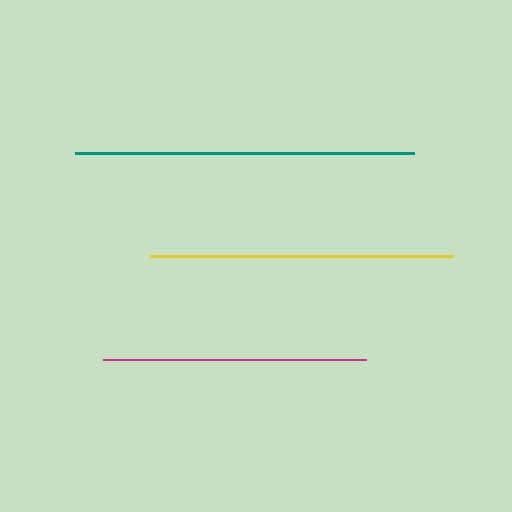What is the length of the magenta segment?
The magenta segment is approximately 263 pixels long.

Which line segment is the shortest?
The magenta line is the shortest at approximately 263 pixels.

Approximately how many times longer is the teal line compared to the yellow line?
The teal line is approximately 1.1 times the length of the yellow line.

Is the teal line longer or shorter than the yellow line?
The teal line is longer than the yellow line.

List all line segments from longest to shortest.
From longest to shortest: teal, yellow, magenta.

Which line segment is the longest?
The teal line is the longest at approximately 339 pixels.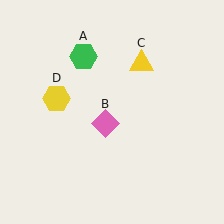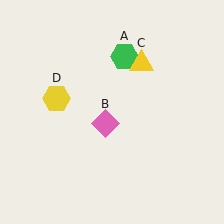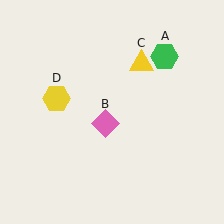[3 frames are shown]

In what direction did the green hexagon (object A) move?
The green hexagon (object A) moved right.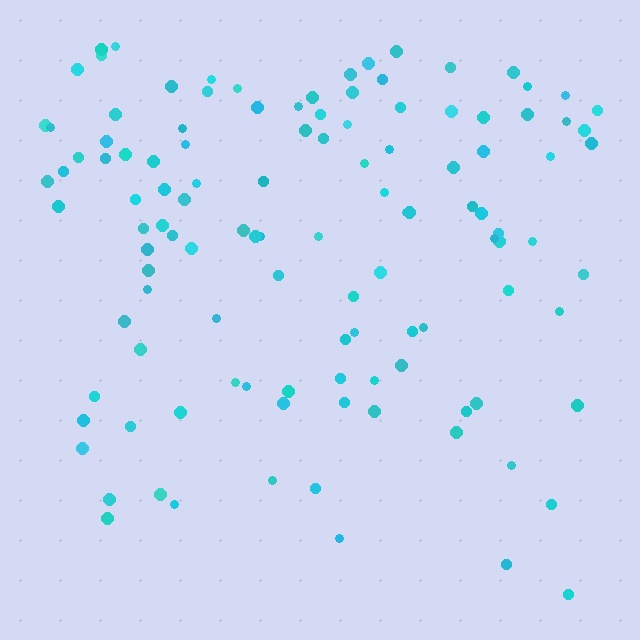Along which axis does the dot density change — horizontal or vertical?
Vertical.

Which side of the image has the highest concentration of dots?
The top.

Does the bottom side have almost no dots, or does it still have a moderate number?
Still a moderate number, just noticeably fewer than the top.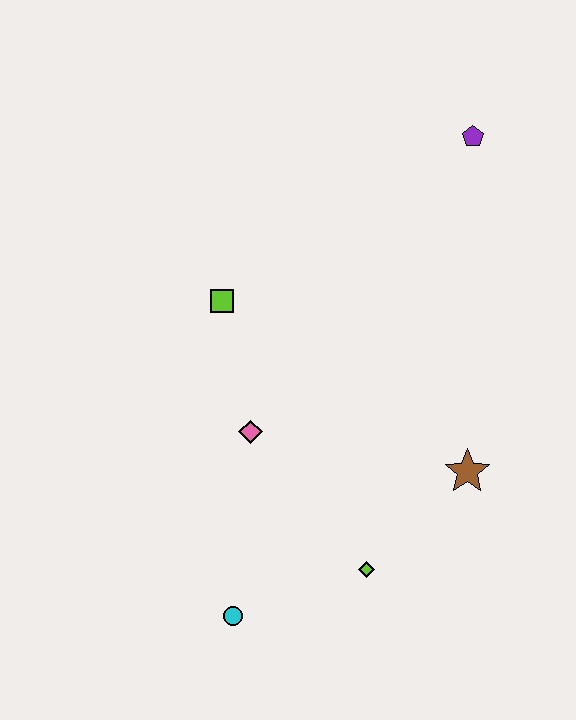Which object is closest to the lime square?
The pink diamond is closest to the lime square.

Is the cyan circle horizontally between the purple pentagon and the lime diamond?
No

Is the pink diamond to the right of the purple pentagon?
No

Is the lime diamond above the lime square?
No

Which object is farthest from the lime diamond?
The purple pentagon is farthest from the lime diamond.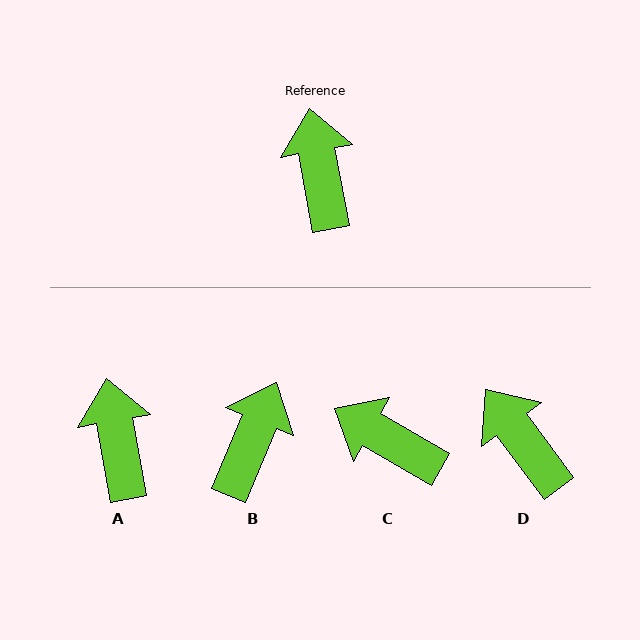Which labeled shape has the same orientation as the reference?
A.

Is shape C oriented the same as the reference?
No, it is off by about 50 degrees.